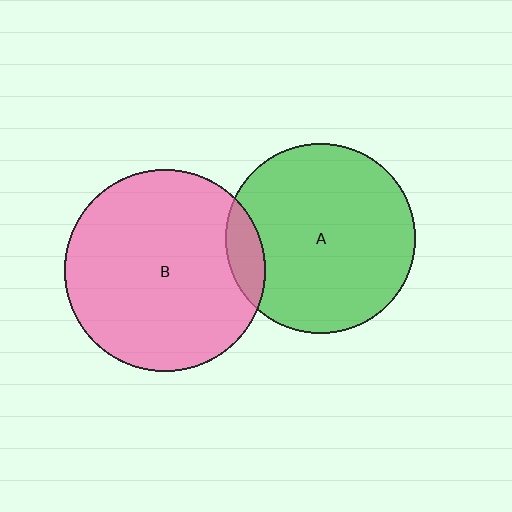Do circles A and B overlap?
Yes.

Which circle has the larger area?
Circle B (pink).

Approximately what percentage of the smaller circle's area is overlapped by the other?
Approximately 10%.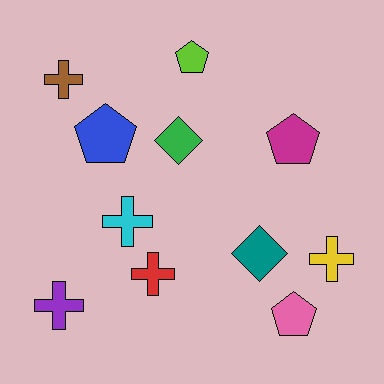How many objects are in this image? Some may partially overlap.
There are 11 objects.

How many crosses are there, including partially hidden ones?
There are 5 crosses.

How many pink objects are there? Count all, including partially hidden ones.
There is 1 pink object.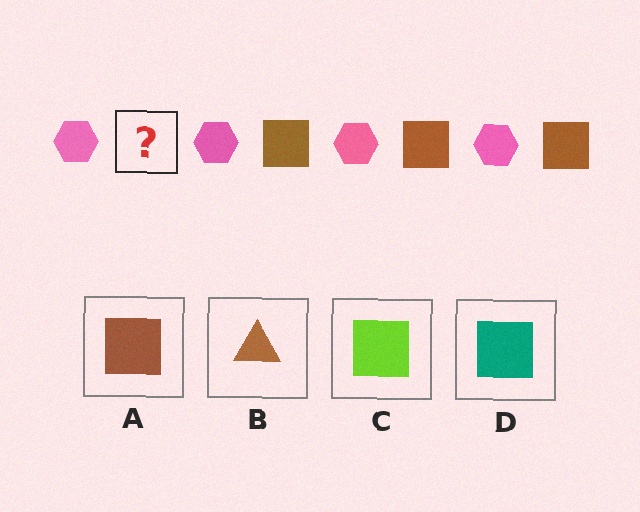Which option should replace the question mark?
Option A.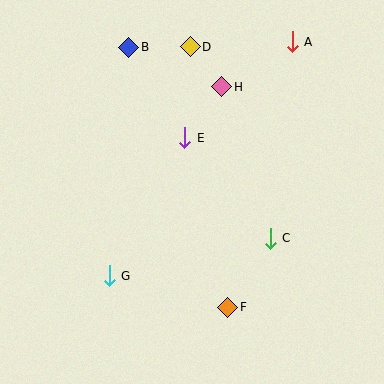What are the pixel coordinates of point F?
Point F is at (228, 307).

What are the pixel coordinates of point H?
Point H is at (222, 87).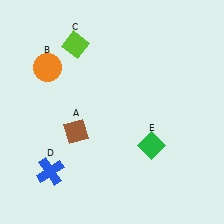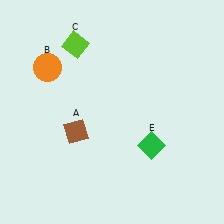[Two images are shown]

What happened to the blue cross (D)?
The blue cross (D) was removed in Image 2. It was in the bottom-left area of Image 1.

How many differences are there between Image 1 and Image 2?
There is 1 difference between the two images.